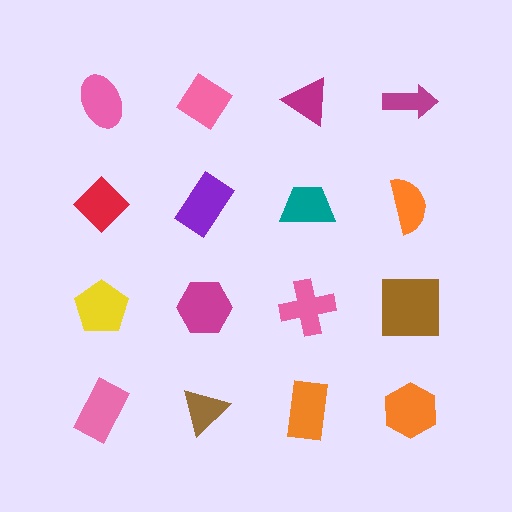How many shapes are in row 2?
4 shapes.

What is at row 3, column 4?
A brown square.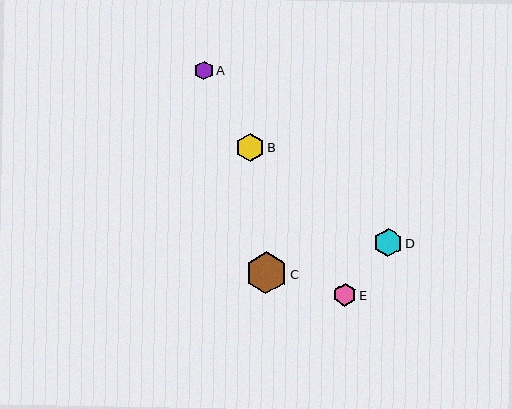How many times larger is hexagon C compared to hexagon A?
Hexagon C is approximately 2.2 times the size of hexagon A.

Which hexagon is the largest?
Hexagon C is the largest with a size of approximately 42 pixels.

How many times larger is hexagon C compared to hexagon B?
Hexagon C is approximately 1.5 times the size of hexagon B.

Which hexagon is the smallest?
Hexagon A is the smallest with a size of approximately 19 pixels.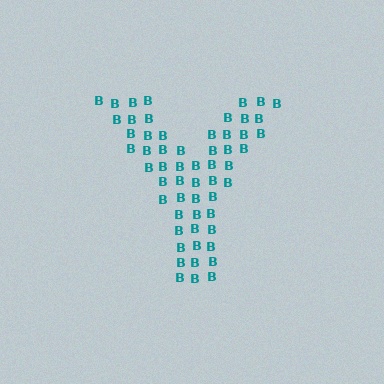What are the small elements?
The small elements are letter B's.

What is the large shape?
The large shape is the letter Y.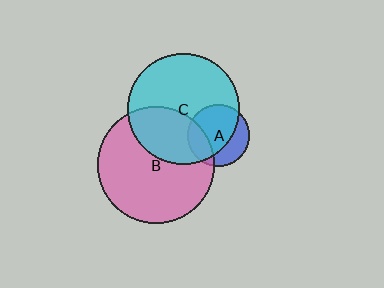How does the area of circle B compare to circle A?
Approximately 3.6 times.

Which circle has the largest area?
Circle B (pink).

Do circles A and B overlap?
Yes.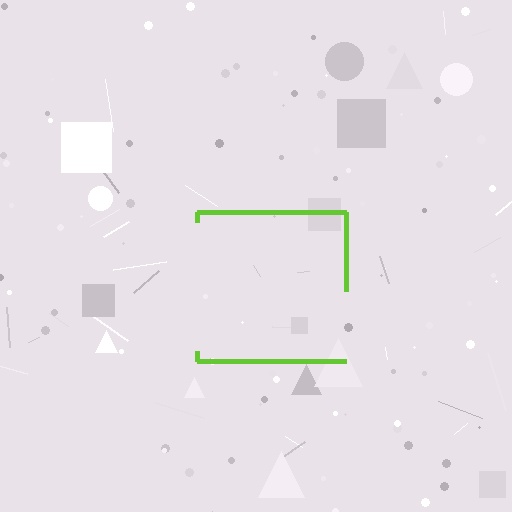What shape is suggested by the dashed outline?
The dashed outline suggests a square.